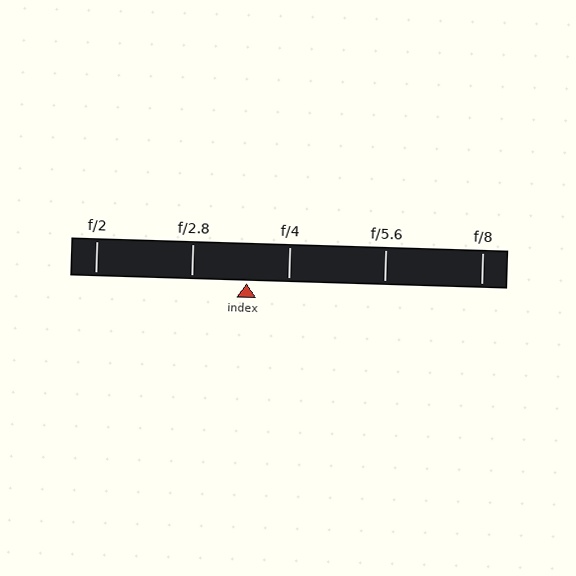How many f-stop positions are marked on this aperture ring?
There are 5 f-stop positions marked.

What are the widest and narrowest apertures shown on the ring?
The widest aperture shown is f/2 and the narrowest is f/8.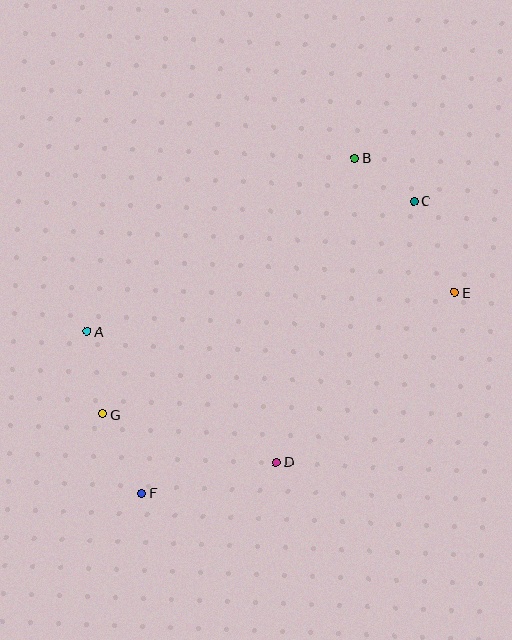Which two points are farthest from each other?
Points C and F are farthest from each other.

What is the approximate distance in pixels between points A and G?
The distance between A and G is approximately 84 pixels.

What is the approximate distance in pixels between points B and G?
The distance between B and G is approximately 359 pixels.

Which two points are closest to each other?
Points B and C are closest to each other.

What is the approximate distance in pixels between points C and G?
The distance between C and G is approximately 377 pixels.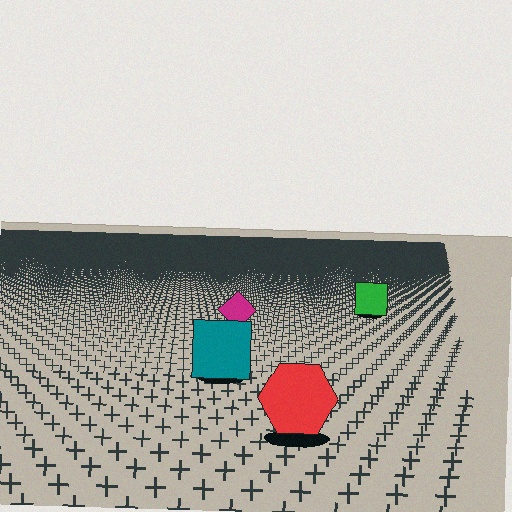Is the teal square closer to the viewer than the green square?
Yes. The teal square is closer — you can tell from the texture gradient: the ground texture is coarser near it.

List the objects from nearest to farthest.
From nearest to farthest: the red hexagon, the teal square, the magenta diamond, the green square.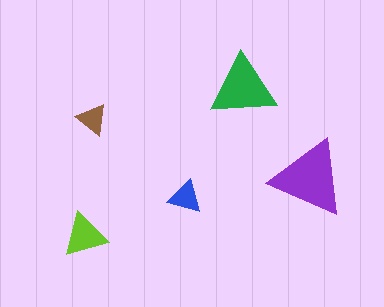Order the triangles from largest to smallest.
the purple one, the green one, the lime one, the blue one, the brown one.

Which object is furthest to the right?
The purple triangle is rightmost.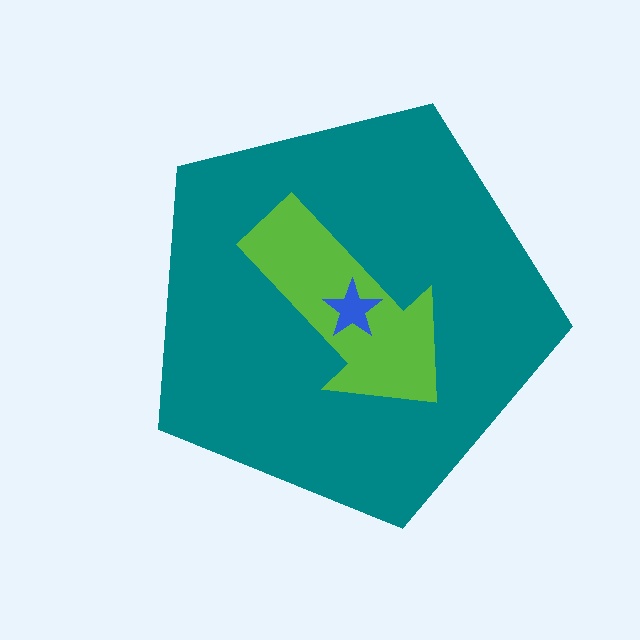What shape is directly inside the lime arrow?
The blue star.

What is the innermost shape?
The blue star.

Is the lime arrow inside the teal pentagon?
Yes.